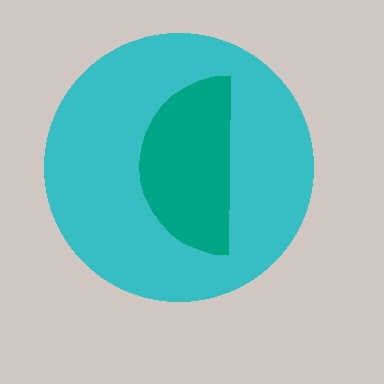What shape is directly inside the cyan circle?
The teal semicircle.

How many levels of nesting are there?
2.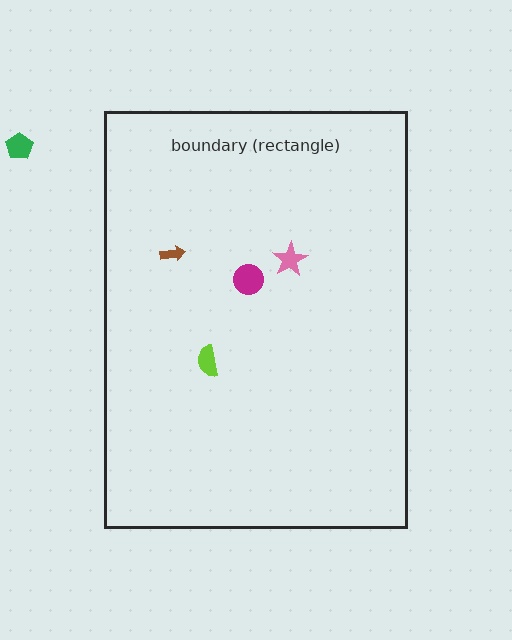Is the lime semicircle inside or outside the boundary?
Inside.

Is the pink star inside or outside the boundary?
Inside.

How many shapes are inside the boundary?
4 inside, 1 outside.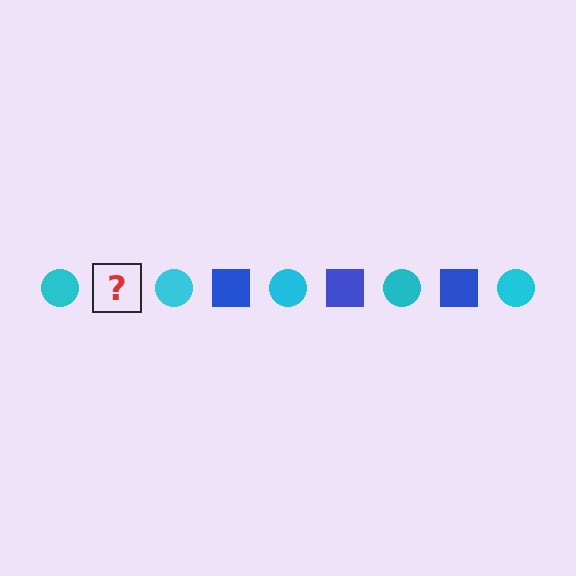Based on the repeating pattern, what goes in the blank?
The blank should be a blue square.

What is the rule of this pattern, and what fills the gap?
The rule is that the pattern alternates between cyan circle and blue square. The gap should be filled with a blue square.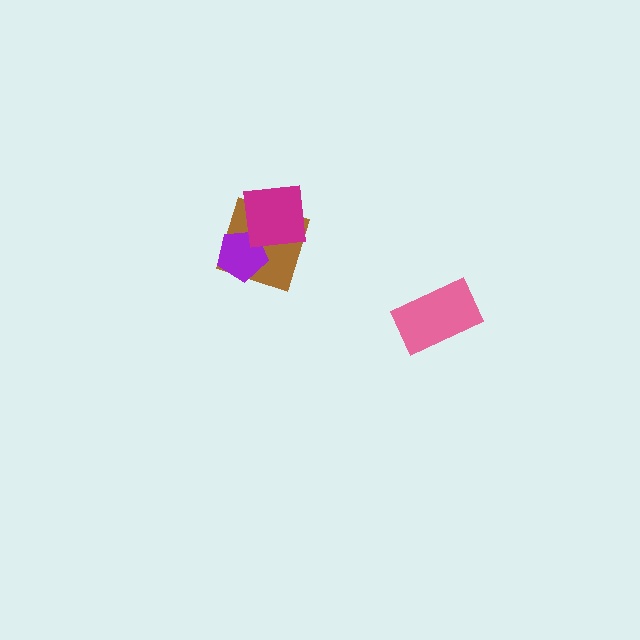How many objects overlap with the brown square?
2 objects overlap with the brown square.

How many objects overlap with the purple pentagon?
1 object overlaps with the purple pentagon.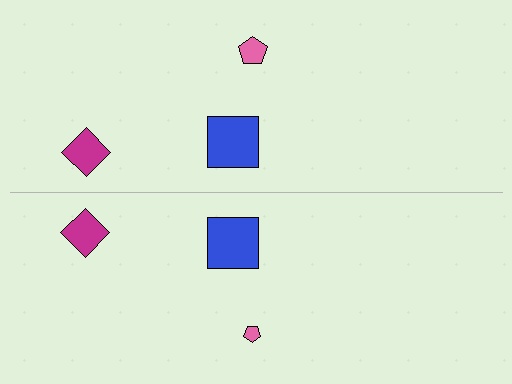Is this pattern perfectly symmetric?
No, the pattern is not perfectly symmetric. The pink pentagon on the bottom side has a different size than its mirror counterpart.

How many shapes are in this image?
There are 6 shapes in this image.